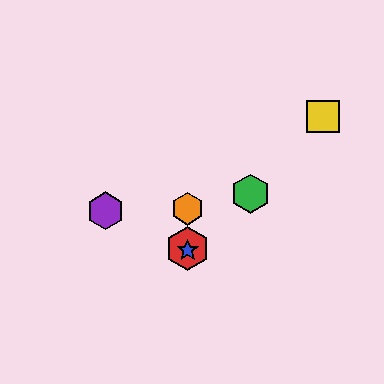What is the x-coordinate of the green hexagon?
The green hexagon is at x≈251.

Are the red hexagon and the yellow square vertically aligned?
No, the red hexagon is at x≈188 and the yellow square is at x≈323.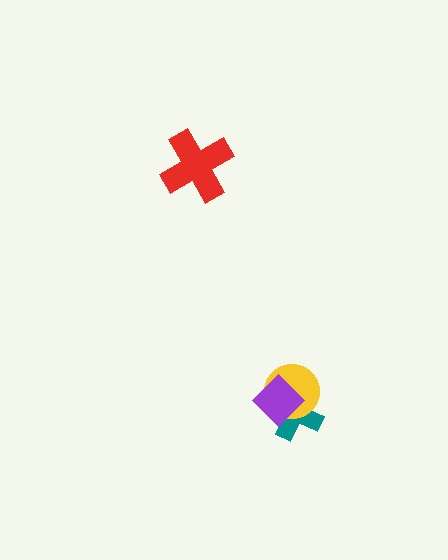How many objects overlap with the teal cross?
2 objects overlap with the teal cross.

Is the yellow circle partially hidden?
Yes, it is partially covered by another shape.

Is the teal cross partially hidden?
Yes, it is partially covered by another shape.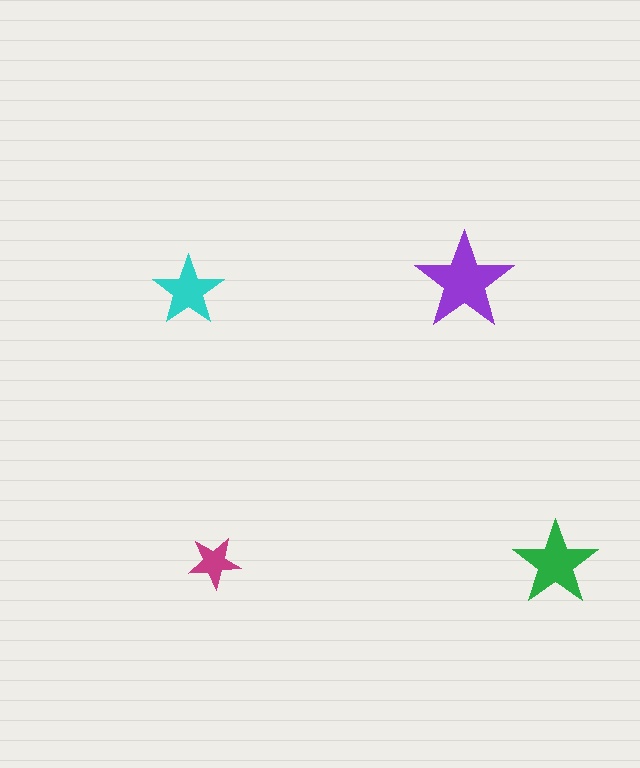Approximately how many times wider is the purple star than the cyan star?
About 1.5 times wider.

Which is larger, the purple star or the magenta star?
The purple one.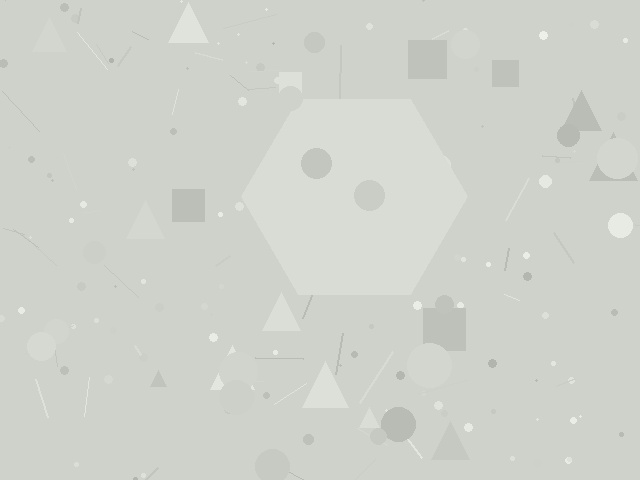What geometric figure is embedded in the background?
A hexagon is embedded in the background.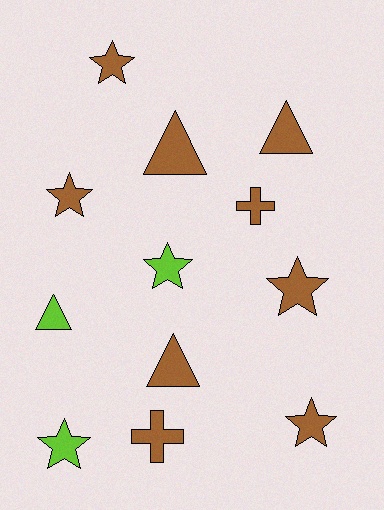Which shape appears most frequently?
Star, with 6 objects.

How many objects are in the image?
There are 12 objects.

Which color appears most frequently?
Brown, with 9 objects.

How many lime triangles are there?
There is 1 lime triangle.